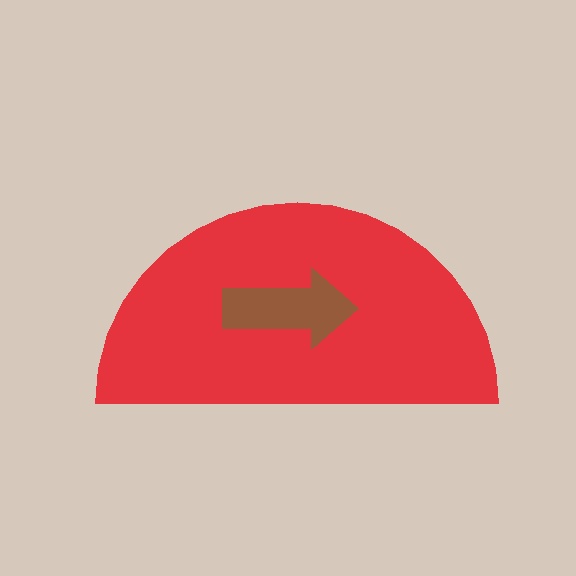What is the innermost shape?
The brown arrow.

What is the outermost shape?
The red semicircle.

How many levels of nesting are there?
2.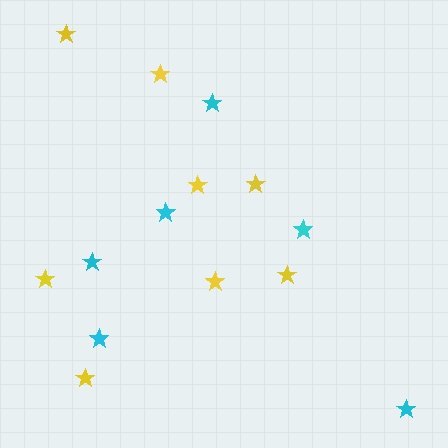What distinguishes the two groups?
There are 2 groups: one group of cyan stars (6) and one group of yellow stars (8).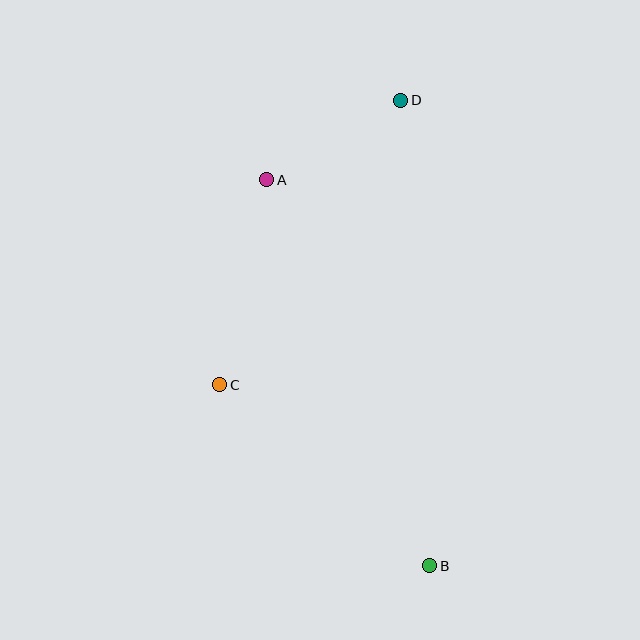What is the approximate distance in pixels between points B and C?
The distance between B and C is approximately 277 pixels.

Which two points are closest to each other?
Points A and D are closest to each other.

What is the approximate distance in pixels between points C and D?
The distance between C and D is approximately 337 pixels.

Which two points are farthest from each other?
Points B and D are farthest from each other.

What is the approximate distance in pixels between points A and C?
The distance between A and C is approximately 211 pixels.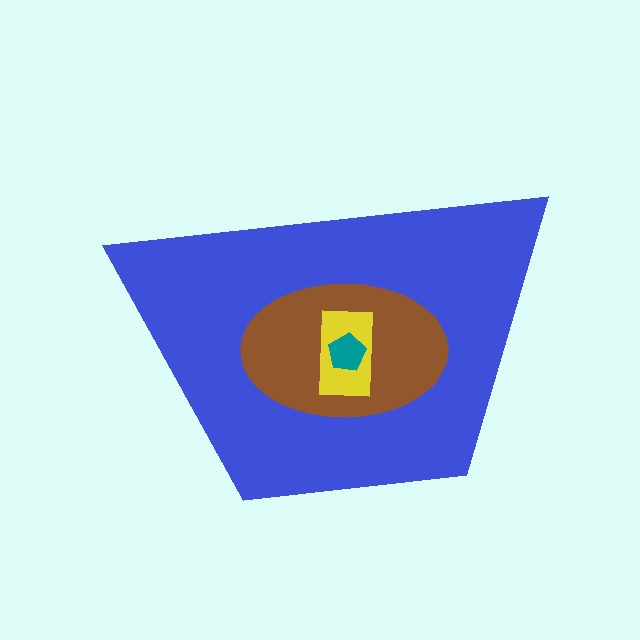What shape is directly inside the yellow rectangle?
The teal pentagon.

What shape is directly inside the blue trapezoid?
The brown ellipse.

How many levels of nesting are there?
4.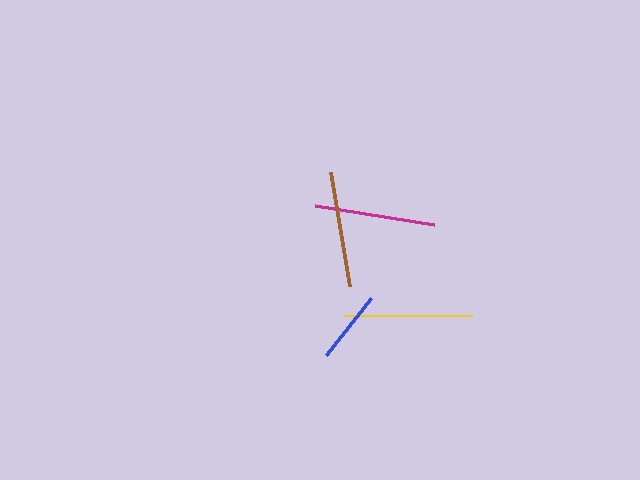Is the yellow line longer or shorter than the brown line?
The yellow line is longer than the brown line.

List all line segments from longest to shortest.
From longest to shortest: yellow, magenta, brown, blue.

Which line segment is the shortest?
The blue line is the shortest at approximately 72 pixels.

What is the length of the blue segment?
The blue segment is approximately 72 pixels long.